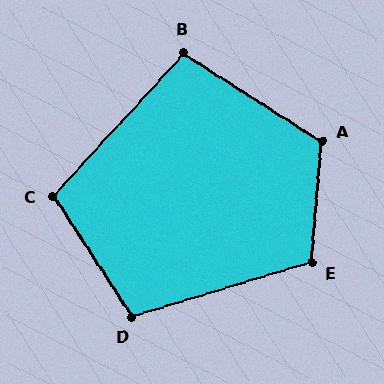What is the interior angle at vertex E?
Approximately 111 degrees (obtuse).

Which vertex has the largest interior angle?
A, at approximately 118 degrees.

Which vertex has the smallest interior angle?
B, at approximately 100 degrees.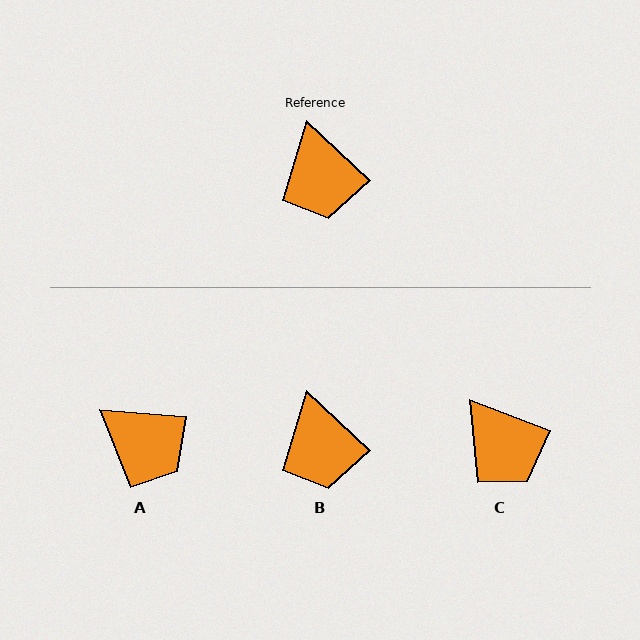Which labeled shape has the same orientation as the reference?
B.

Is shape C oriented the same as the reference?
No, it is off by about 22 degrees.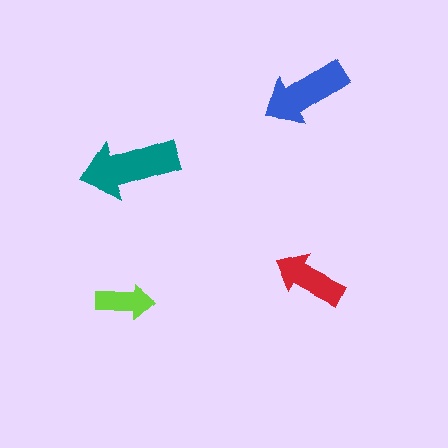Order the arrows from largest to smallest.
the teal one, the blue one, the red one, the lime one.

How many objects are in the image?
There are 4 objects in the image.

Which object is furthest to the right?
The red arrow is rightmost.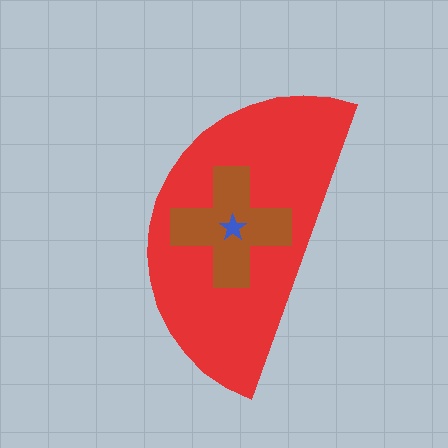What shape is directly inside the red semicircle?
The brown cross.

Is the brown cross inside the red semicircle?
Yes.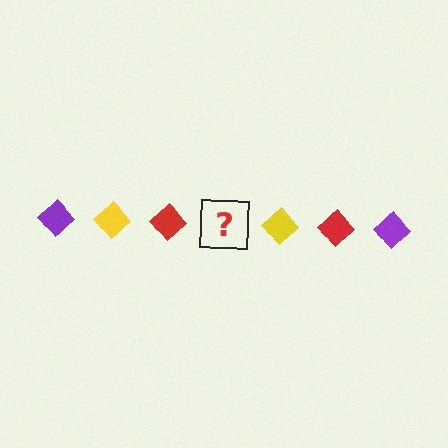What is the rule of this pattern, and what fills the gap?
The rule is that the pattern cycles through purple, yellow, red diamonds. The gap should be filled with a purple diamond.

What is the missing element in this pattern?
The missing element is a purple diamond.